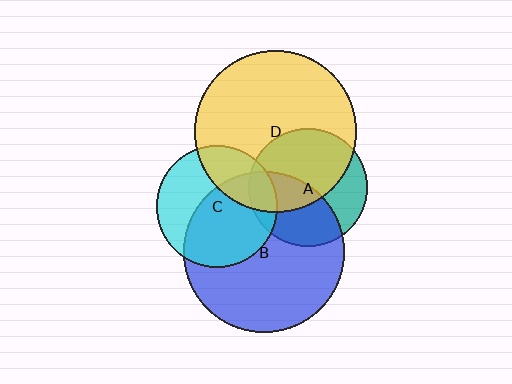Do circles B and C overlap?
Yes.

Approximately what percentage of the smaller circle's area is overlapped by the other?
Approximately 55%.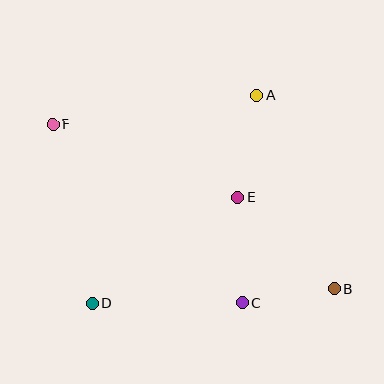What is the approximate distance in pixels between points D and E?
The distance between D and E is approximately 180 pixels.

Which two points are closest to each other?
Points B and C are closest to each other.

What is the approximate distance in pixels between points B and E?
The distance between B and E is approximately 133 pixels.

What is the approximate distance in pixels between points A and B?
The distance between A and B is approximately 209 pixels.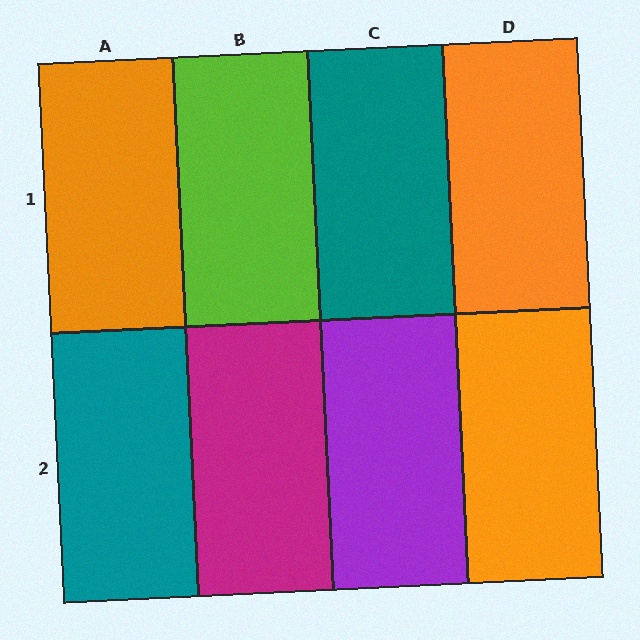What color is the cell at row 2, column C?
Purple.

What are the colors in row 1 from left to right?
Orange, lime, teal, orange.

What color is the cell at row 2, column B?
Magenta.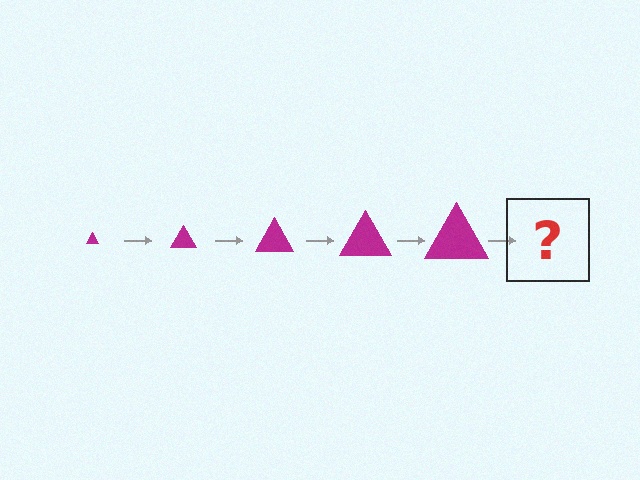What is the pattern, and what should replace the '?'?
The pattern is that the triangle gets progressively larger each step. The '?' should be a magenta triangle, larger than the previous one.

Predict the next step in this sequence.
The next step is a magenta triangle, larger than the previous one.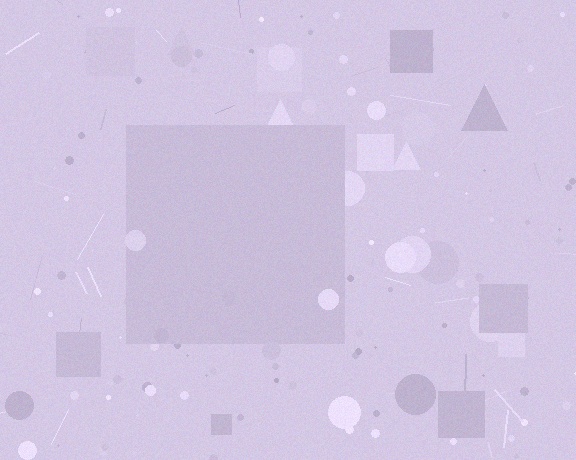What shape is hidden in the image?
A square is hidden in the image.